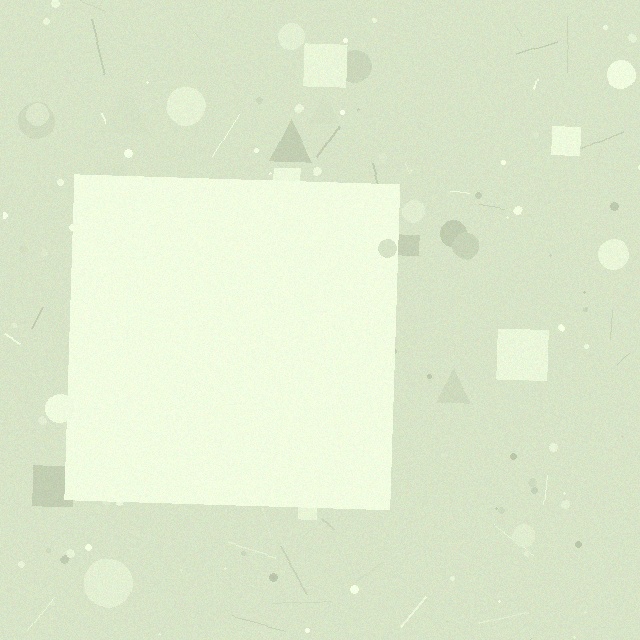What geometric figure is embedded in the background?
A square is embedded in the background.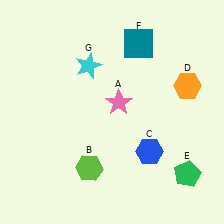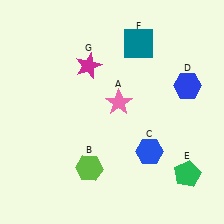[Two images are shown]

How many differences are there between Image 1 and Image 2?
There are 2 differences between the two images.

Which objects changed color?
D changed from orange to blue. G changed from cyan to magenta.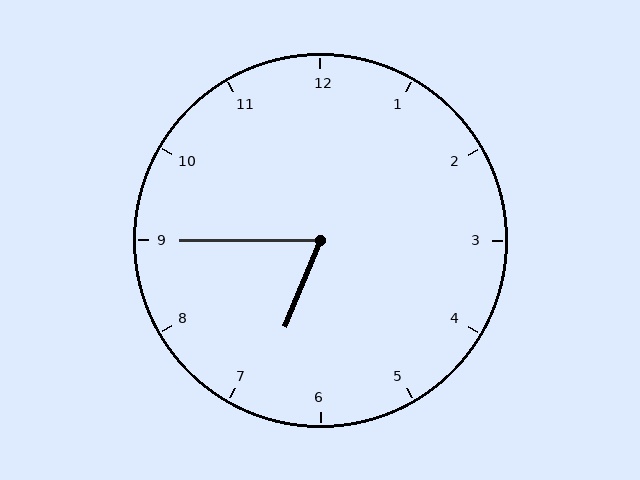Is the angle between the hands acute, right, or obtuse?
It is acute.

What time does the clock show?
6:45.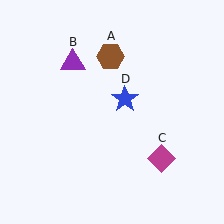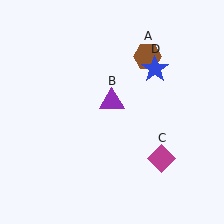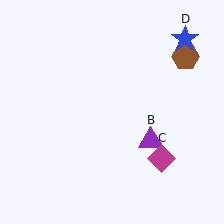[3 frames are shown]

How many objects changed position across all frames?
3 objects changed position: brown hexagon (object A), purple triangle (object B), blue star (object D).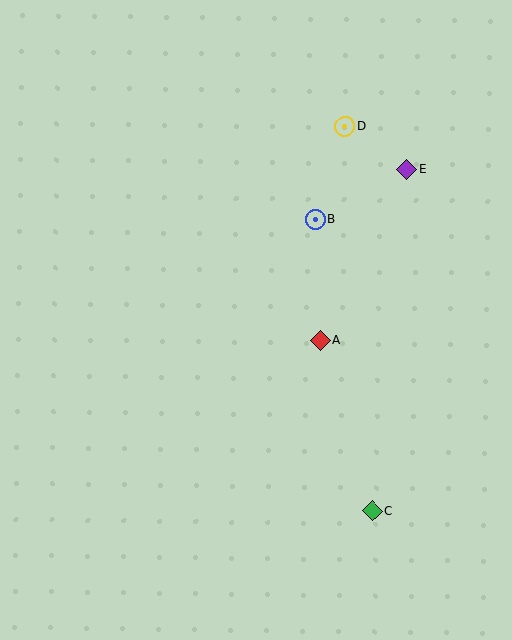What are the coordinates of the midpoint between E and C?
The midpoint between E and C is at (389, 340).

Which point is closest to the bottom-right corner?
Point C is closest to the bottom-right corner.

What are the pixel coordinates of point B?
Point B is at (316, 219).